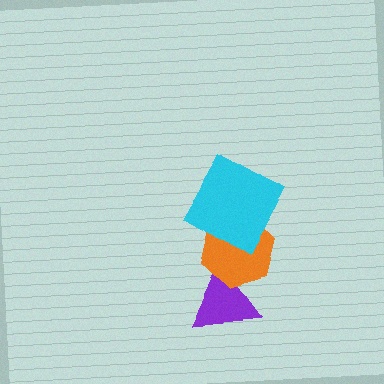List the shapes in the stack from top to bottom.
From top to bottom: the cyan square, the orange hexagon, the purple triangle.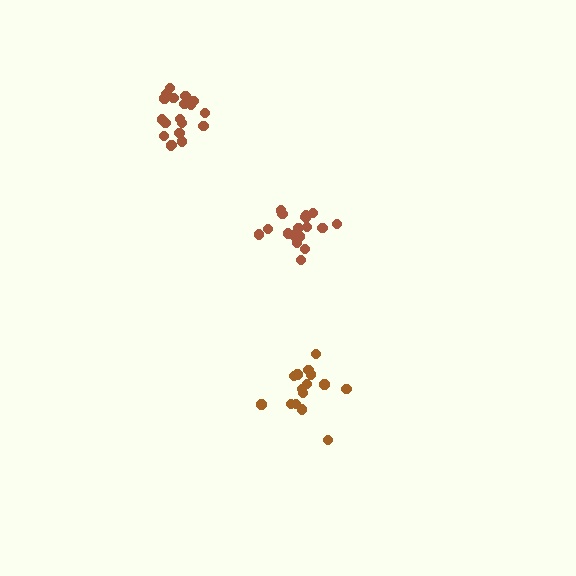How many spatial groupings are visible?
There are 3 spatial groupings.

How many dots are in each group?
Group 1: 16 dots, Group 2: 18 dots, Group 3: 20 dots (54 total).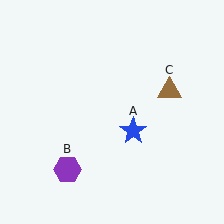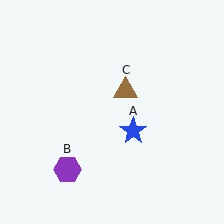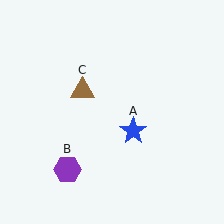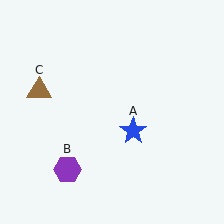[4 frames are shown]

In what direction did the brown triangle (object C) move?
The brown triangle (object C) moved left.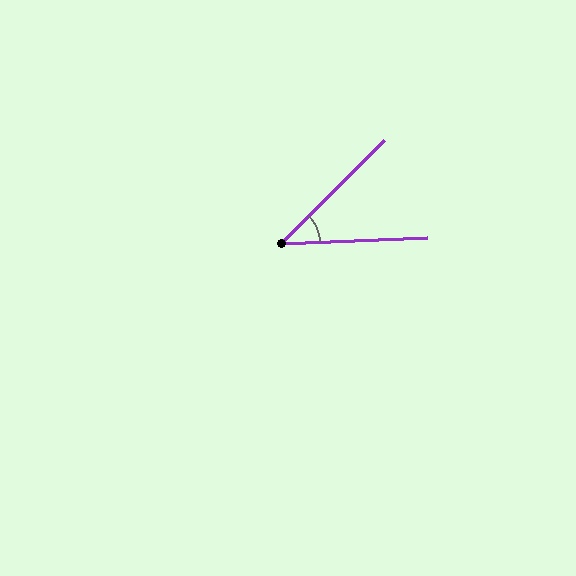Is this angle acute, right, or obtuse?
It is acute.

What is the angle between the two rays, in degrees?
Approximately 43 degrees.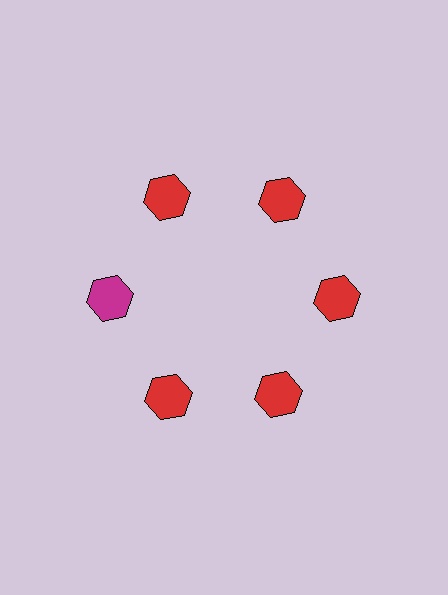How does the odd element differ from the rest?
It has a different color: magenta instead of red.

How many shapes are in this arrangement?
There are 6 shapes arranged in a ring pattern.